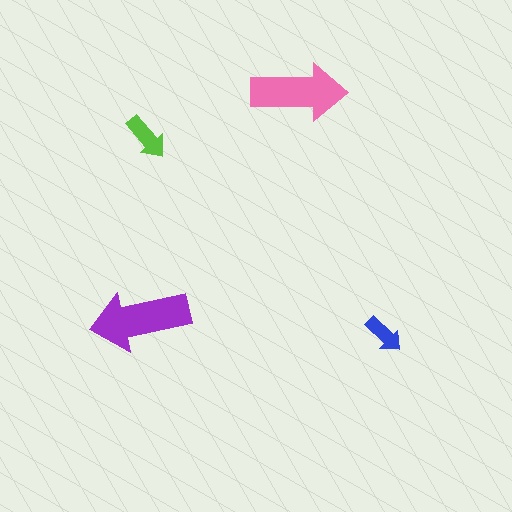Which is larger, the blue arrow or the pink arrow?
The pink one.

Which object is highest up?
The pink arrow is topmost.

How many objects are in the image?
There are 4 objects in the image.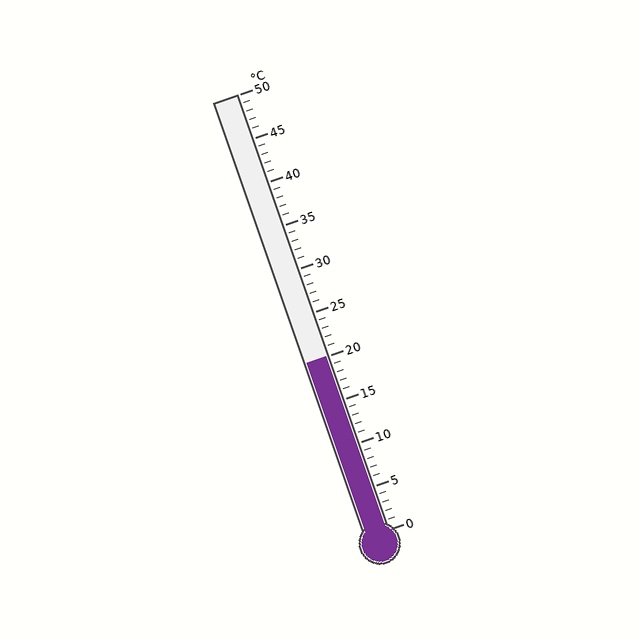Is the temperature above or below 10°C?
The temperature is above 10°C.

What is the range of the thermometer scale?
The thermometer scale ranges from 0°C to 50°C.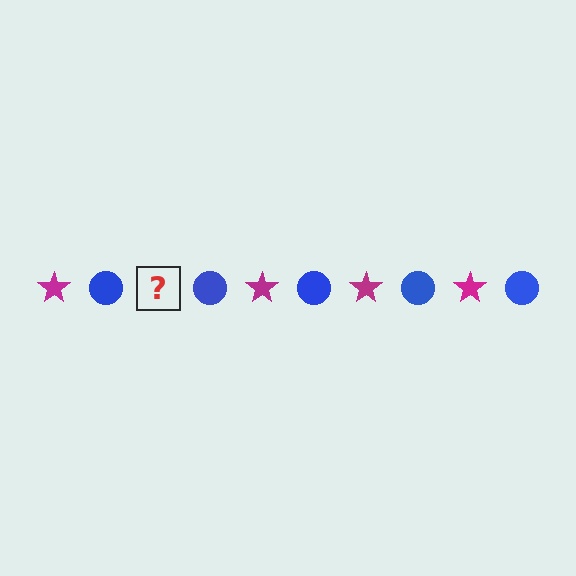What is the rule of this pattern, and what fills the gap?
The rule is that the pattern alternates between magenta star and blue circle. The gap should be filled with a magenta star.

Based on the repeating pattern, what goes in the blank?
The blank should be a magenta star.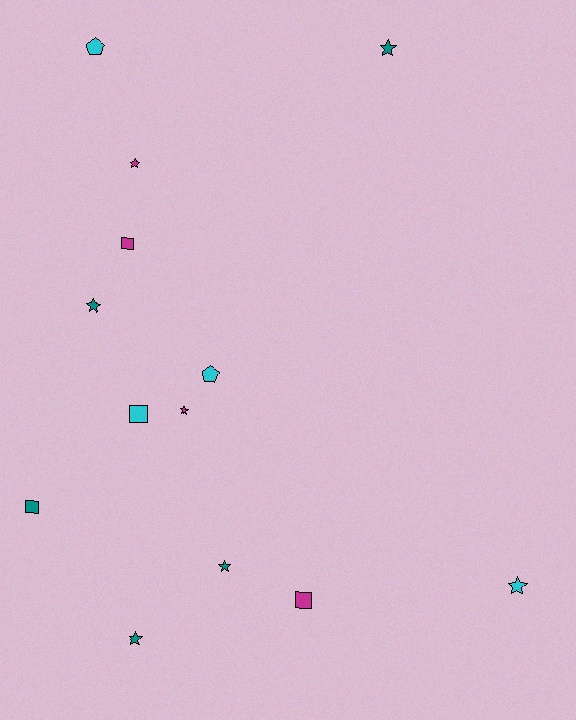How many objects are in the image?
There are 13 objects.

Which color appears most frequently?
Teal, with 5 objects.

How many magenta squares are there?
There are 2 magenta squares.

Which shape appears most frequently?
Star, with 7 objects.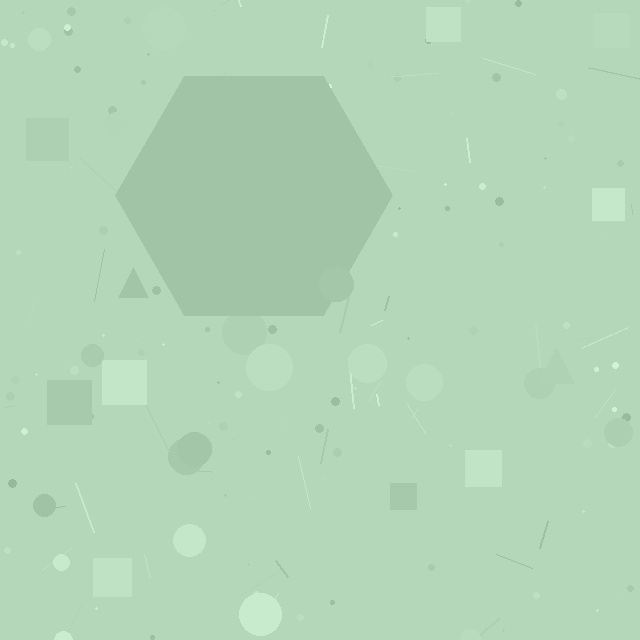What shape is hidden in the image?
A hexagon is hidden in the image.